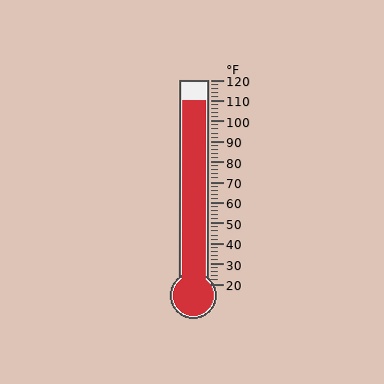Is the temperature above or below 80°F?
The temperature is above 80°F.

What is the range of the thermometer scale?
The thermometer scale ranges from 20°F to 120°F.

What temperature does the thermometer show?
The thermometer shows approximately 110°F.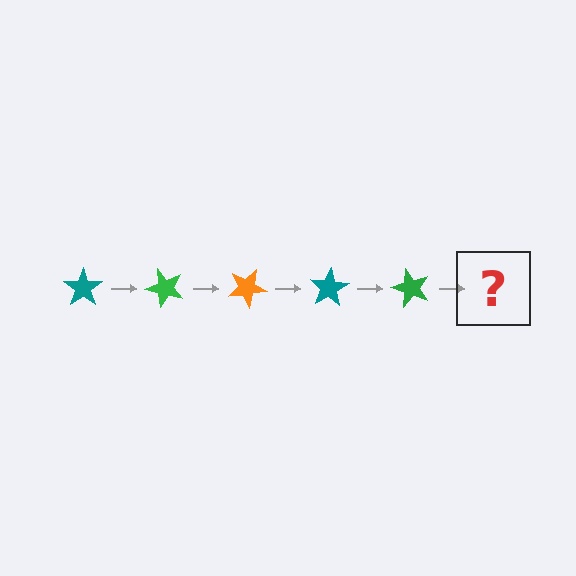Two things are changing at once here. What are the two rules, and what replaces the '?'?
The two rules are that it rotates 50 degrees each step and the color cycles through teal, green, and orange. The '?' should be an orange star, rotated 250 degrees from the start.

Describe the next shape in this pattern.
It should be an orange star, rotated 250 degrees from the start.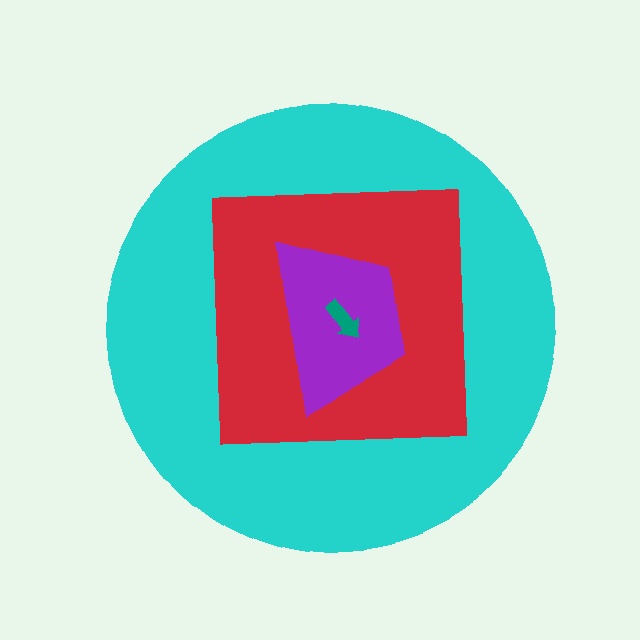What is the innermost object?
The teal arrow.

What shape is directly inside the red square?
The purple trapezoid.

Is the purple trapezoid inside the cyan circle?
Yes.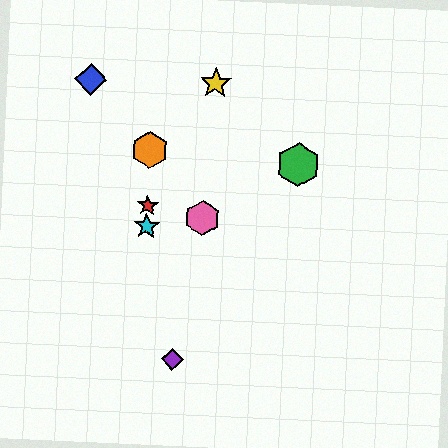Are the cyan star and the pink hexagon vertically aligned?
No, the cyan star is at x≈147 and the pink hexagon is at x≈202.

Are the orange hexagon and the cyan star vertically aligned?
Yes, both are at x≈150.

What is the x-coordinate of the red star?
The red star is at x≈148.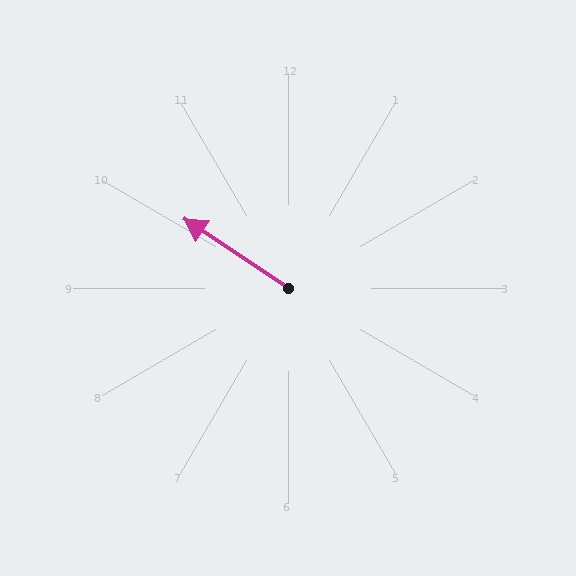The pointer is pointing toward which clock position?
Roughly 10 o'clock.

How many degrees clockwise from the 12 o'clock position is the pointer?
Approximately 304 degrees.